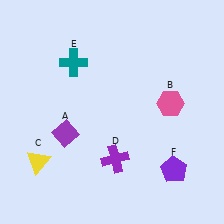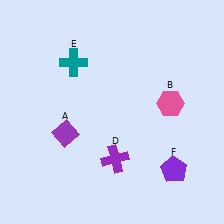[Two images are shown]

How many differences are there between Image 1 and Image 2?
There is 1 difference between the two images.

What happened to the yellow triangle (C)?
The yellow triangle (C) was removed in Image 2. It was in the bottom-left area of Image 1.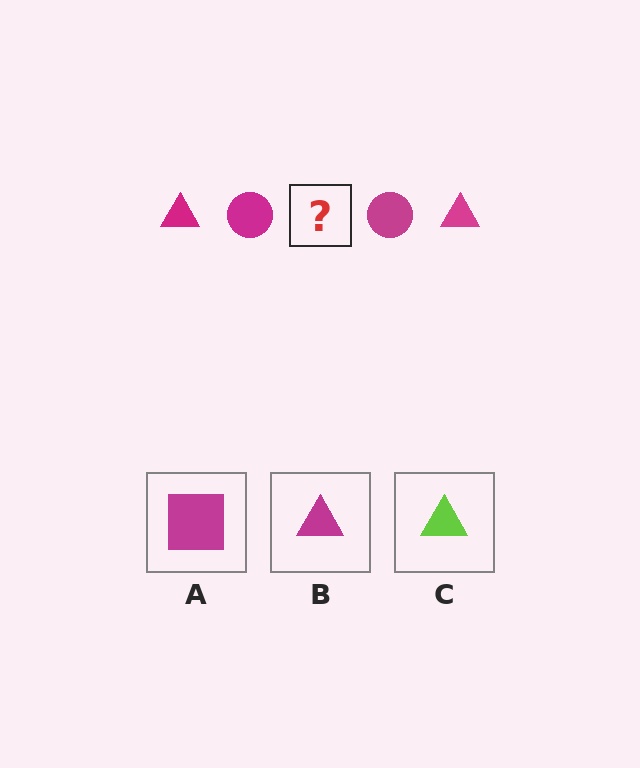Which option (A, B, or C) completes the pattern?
B.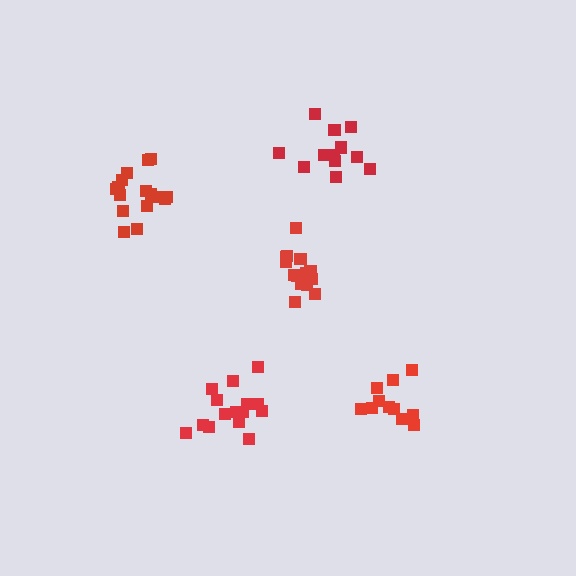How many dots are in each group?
Group 1: 15 dots, Group 2: 15 dots, Group 3: 16 dots, Group 4: 12 dots, Group 5: 11 dots (69 total).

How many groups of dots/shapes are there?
There are 5 groups.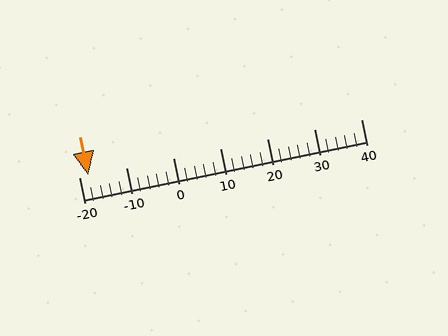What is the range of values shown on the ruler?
The ruler shows values from -20 to 40.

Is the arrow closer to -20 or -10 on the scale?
The arrow is closer to -20.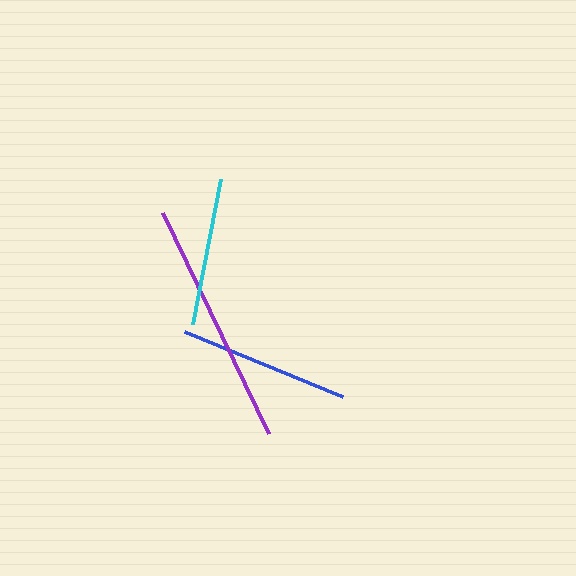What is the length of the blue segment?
The blue segment is approximately 171 pixels long.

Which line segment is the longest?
The purple line is the longest at approximately 245 pixels.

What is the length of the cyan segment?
The cyan segment is approximately 148 pixels long.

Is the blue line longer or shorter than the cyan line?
The blue line is longer than the cyan line.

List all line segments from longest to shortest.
From longest to shortest: purple, blue, cyan.